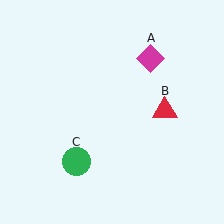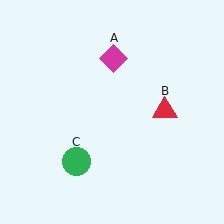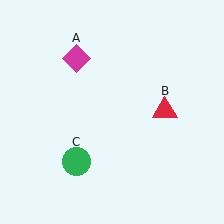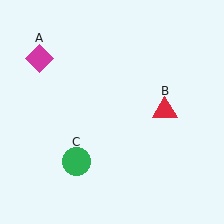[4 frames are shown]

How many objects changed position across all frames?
1 object changed position: magenta diamond (object A).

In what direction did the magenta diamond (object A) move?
The magenta diamond (object A) moved left.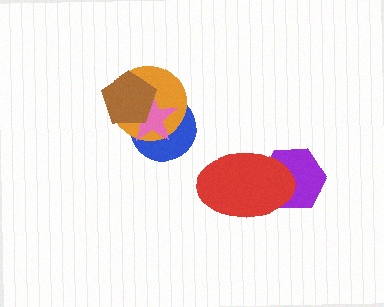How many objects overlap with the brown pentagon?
3 objects overlap with the brown pentagon.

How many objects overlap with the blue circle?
3 objects overlap with the blue circle.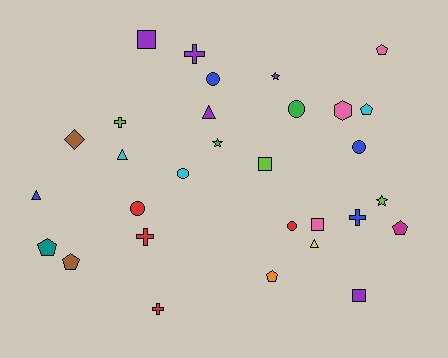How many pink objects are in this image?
There are 3 pink objects.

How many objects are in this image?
There are 30 objects.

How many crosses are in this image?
There are 5 crosses.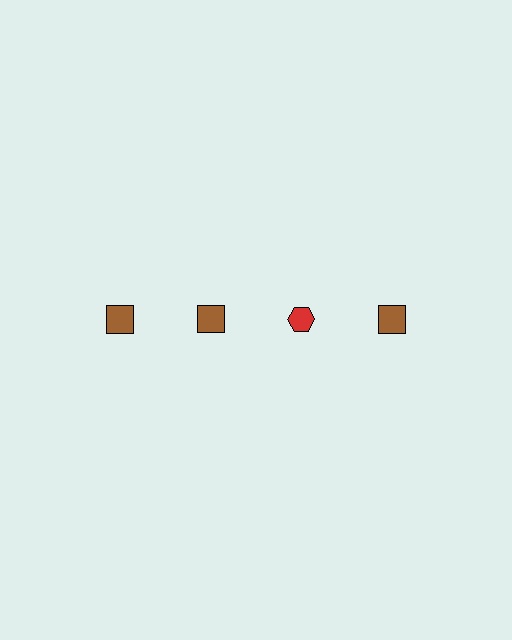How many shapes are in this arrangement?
There are 4 shapes arranged in a grid pattern.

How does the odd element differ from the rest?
It differs in both color (red instead of brown) and shape (hexagon instead of square).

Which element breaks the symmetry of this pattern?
The red hexagon in the top row, center column breaks the symmetry. All other shapes are brown squares.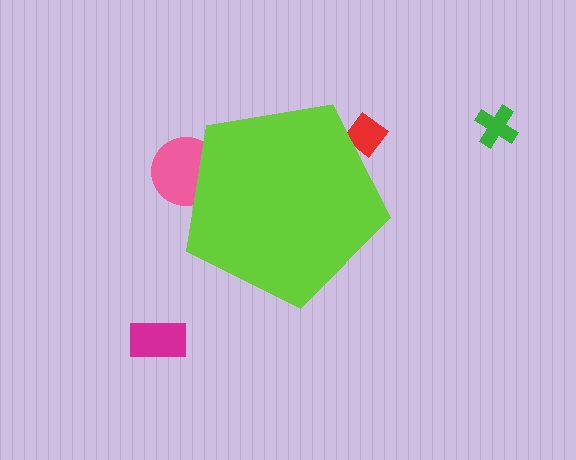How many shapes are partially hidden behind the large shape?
2 shapes are partially hidden.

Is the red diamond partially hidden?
Yes, the red diamond is partially hidden behind the lime pentagon.